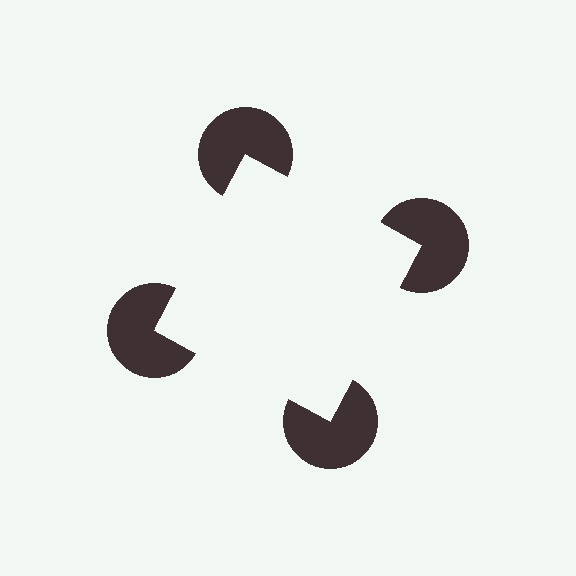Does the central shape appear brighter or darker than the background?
It typically appears slightly brighter than the background, even though no actual brightness change is drawn.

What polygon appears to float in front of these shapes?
An illusory square — its edges are inferred from the aligned wedge cuts in the pac-man discs, not physically drawn.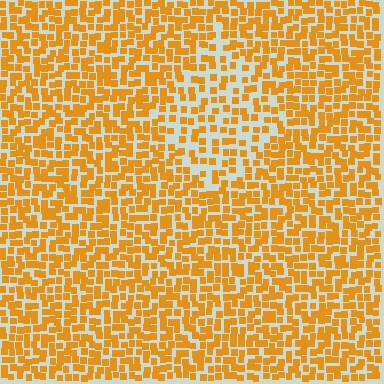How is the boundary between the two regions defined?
The boundary is defined by a change in element density (approximately 1.7x ratio). All elements are the same color, size, and shape.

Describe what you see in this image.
The image contains small orange elements arranged at two different densities. A diamond-shaped region is visible where the elements are less densely packed than the surrounding area.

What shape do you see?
I see a diamond.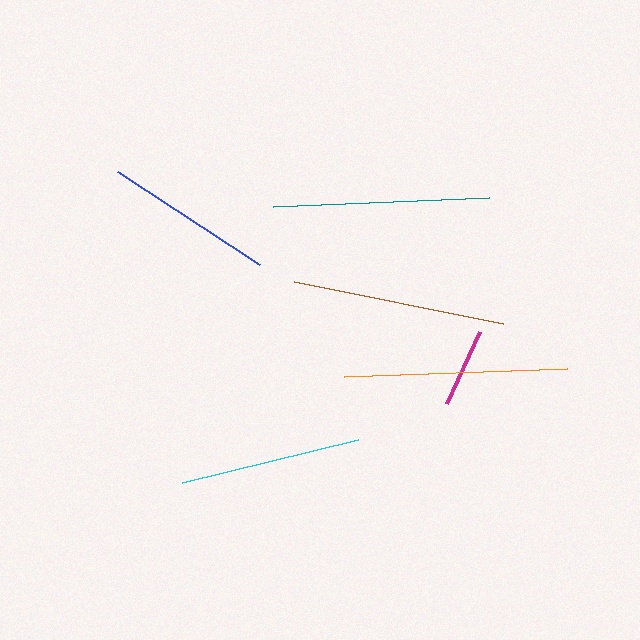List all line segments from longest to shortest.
From longest to shortest: orange, teal, brown, cyan, blue, magenta.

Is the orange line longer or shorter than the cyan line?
The orange line is longer than the cyan line.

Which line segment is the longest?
The orange line is the longest at approximately 223 pixels.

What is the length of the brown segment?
The brown segment is approximately 214 pixels long.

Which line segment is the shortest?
The magenta line is the shortest at approximately 79 pixels.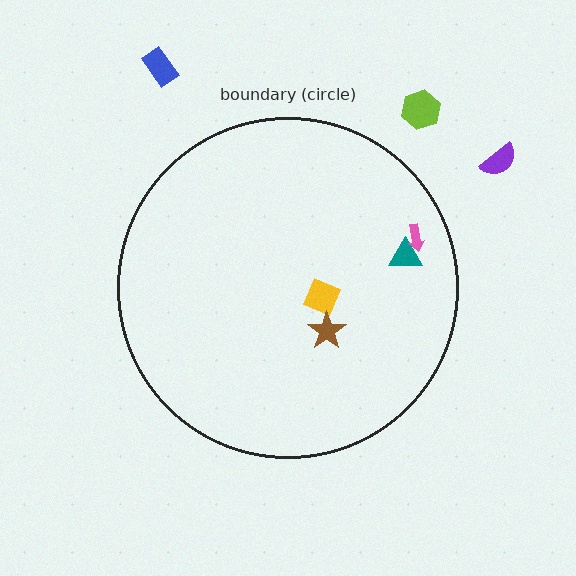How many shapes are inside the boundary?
4 inside, 3 outside.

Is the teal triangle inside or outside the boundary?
Inside.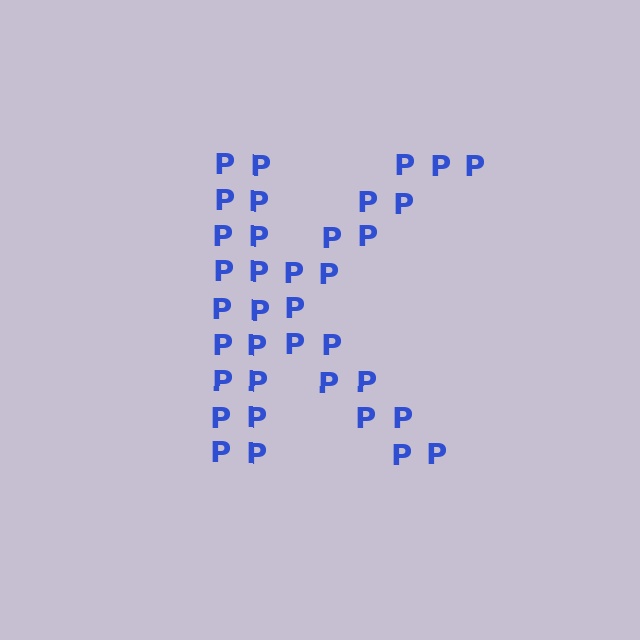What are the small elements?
The small elements are letter P's.